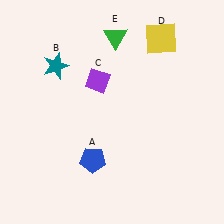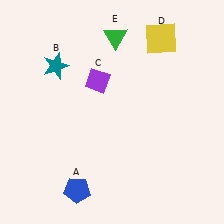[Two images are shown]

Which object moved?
The blue pentagon (A) moved down.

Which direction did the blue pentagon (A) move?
The blue pentagon (A) moved down.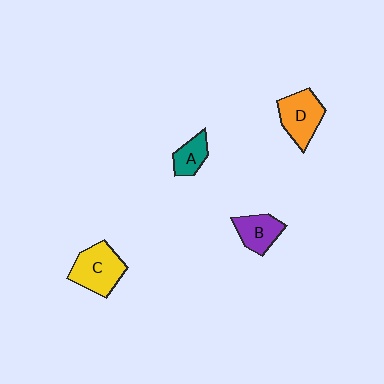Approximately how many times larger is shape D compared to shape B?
Approximately 1.3 times.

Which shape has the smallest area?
Shape A (teal).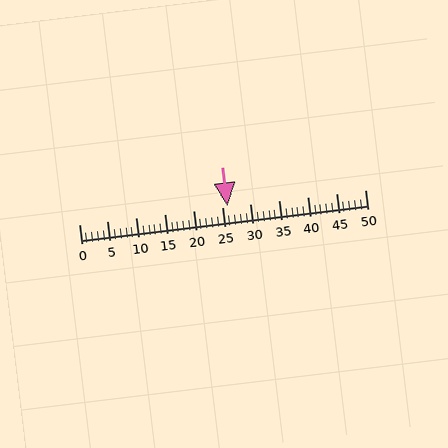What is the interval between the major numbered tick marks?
The major tick marks are spaced 5 units apart.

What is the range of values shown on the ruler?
The ruler shows values from 0 to 50.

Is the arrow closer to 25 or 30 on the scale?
The arrow is closer to 25.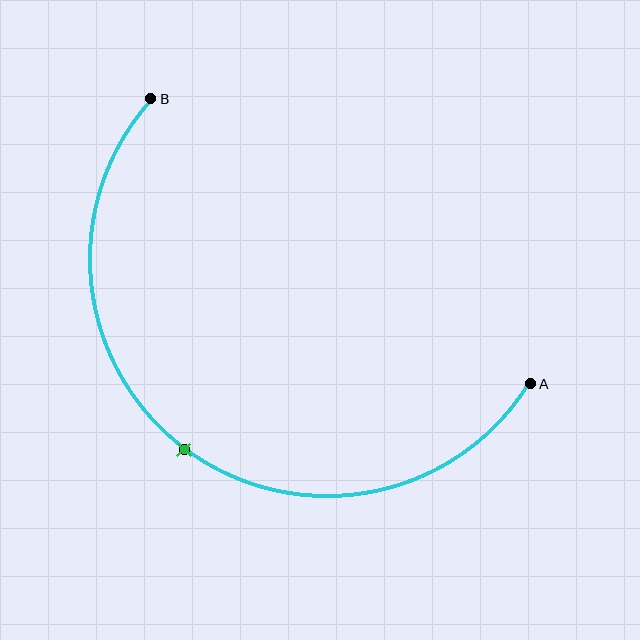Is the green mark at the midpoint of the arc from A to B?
Yes. The green mark lies on the arc at equal arc-length from both A and B — it is the arc midpoint.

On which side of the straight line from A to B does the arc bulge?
The arc bulges below and to the left of the straight line connecting A and B.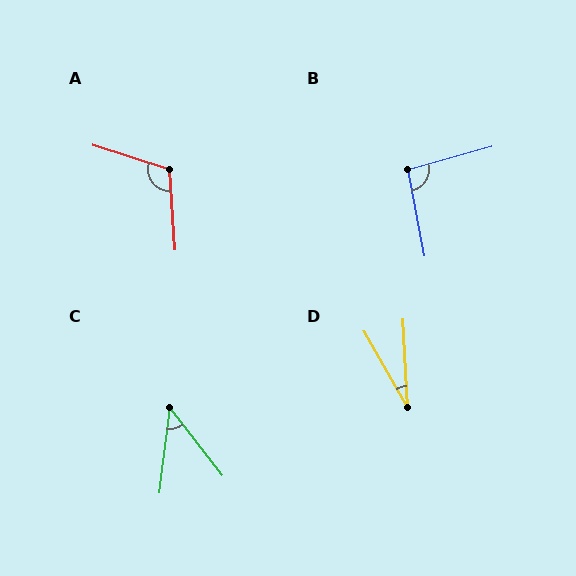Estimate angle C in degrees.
Approximately 45 degrees.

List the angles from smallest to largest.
D (27°), C (45°), B (95°), A (112°).